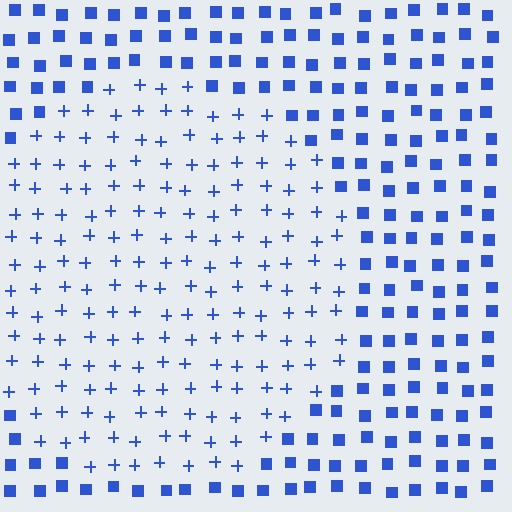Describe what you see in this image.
The image is filled with small blue elements arranged in a uniform grid. A circle-shaped region contains plus signs, while the surrounding area contains squares. The boundary is defined purely by the change in element shape.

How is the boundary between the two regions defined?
The boundary is defined by a change in element shape: plus signs inside vs. squares outside. All elements share the same color and spacing.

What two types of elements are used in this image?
The image uses plus signs inside the circle region and squares outside it.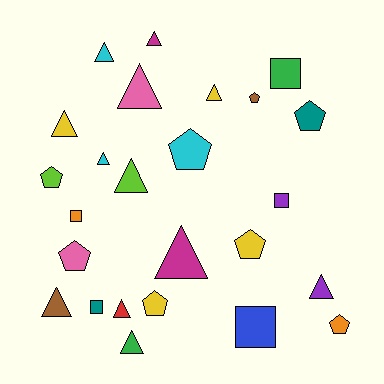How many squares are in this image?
There are 5 squares.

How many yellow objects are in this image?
There are 4 yellow objects.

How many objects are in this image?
There are 25 objects.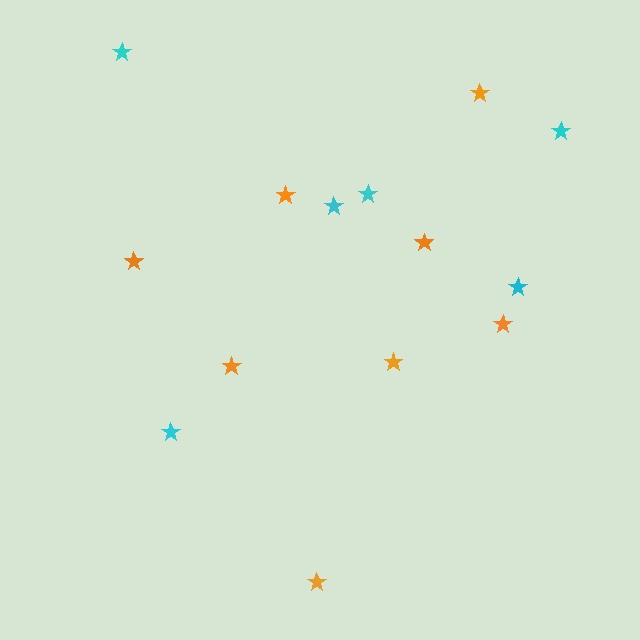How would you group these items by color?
There are 2 groups: one group of orange stars (8) and one group of cyan stars (6).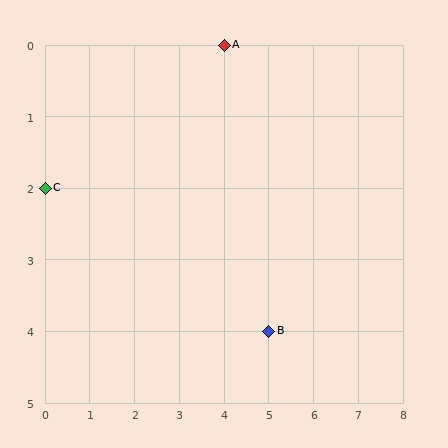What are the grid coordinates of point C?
Point C is at grid coordinates (0, 2).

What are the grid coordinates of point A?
Point A is at grid coordinates (4, 0).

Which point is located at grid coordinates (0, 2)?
Point C is at (0, 2).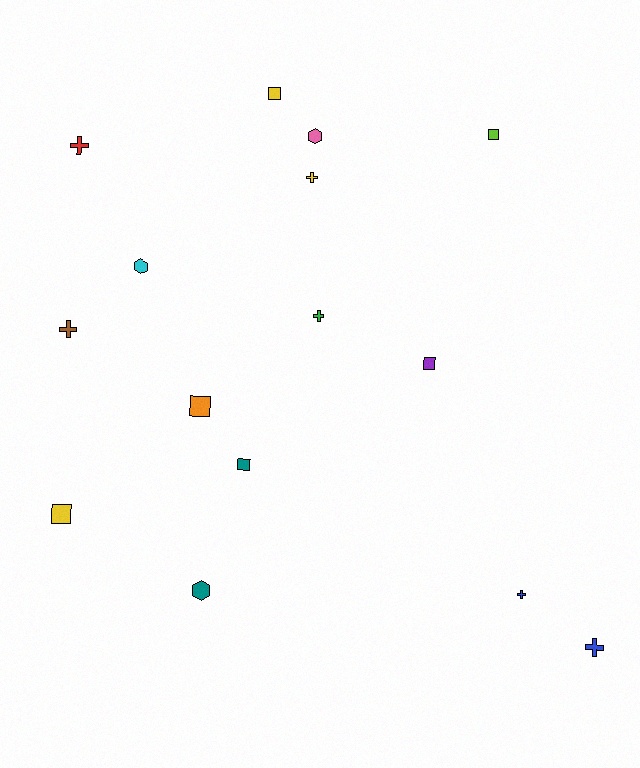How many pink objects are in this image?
There is 1 pink object.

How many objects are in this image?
There are 15 objects.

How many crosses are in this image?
There are 6 crosses.